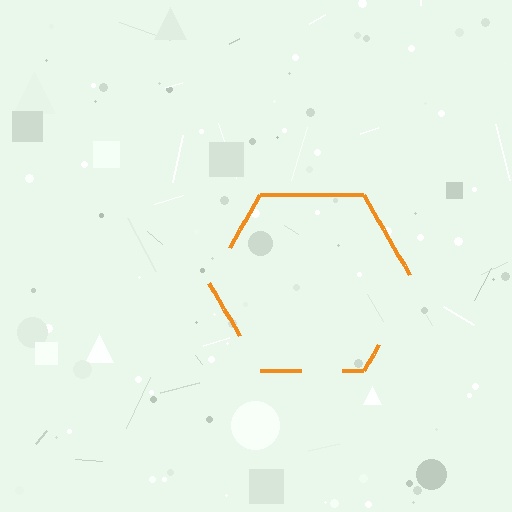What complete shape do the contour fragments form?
The contour fragments form a hexagon.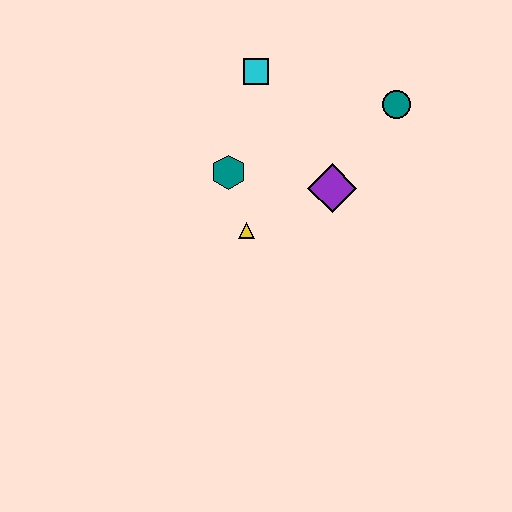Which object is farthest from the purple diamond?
The cyan square is farthest from the purple diamond.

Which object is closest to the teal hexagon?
The yellow triangle is closest to the teal hexagon.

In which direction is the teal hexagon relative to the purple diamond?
The teal hexagon is to the left of the purple diamond.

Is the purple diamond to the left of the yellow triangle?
No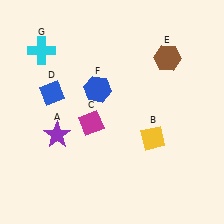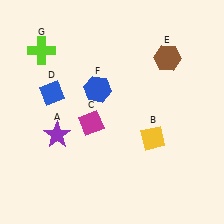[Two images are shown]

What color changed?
The cross (G) changed from cyan in Image 1 to lime in Image 2.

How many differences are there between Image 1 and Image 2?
There is 1 difference between the two images.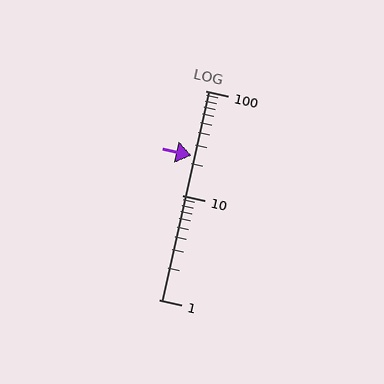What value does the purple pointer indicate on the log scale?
The pointer indicates approximately 24.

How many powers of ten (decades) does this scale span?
The scale spans 2 decades, from 1 to 100.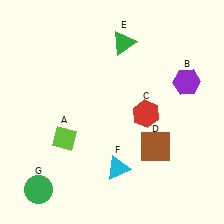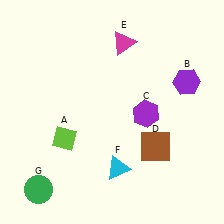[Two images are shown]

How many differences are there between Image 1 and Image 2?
There are 2 differences between the two images.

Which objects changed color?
C changed from red to purple. E changed from green to magenta.